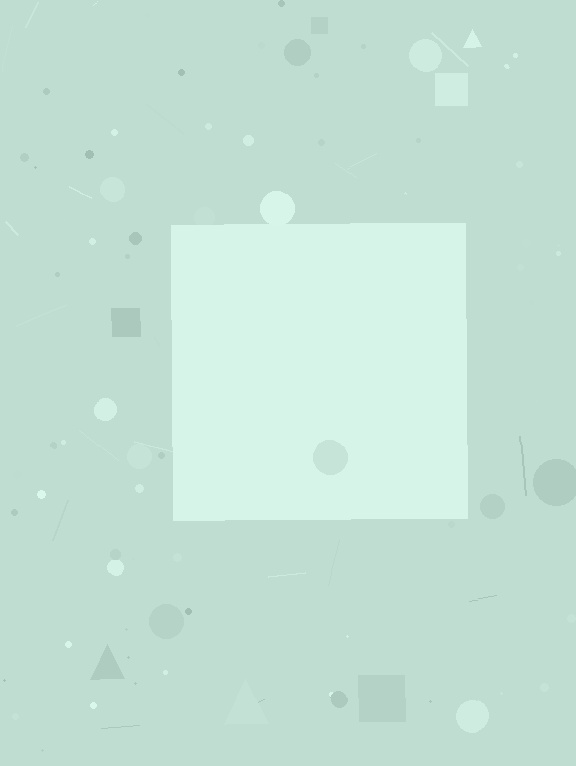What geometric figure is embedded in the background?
A square is embedded in the background.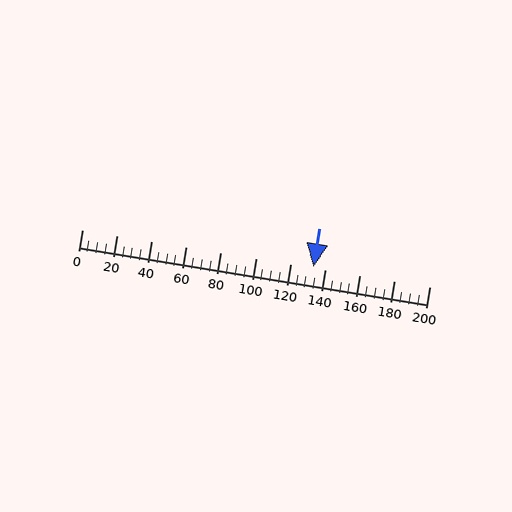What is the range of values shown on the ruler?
The ruler shows values from 0 to 200.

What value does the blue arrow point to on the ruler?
The blue arrow points to approximately 133.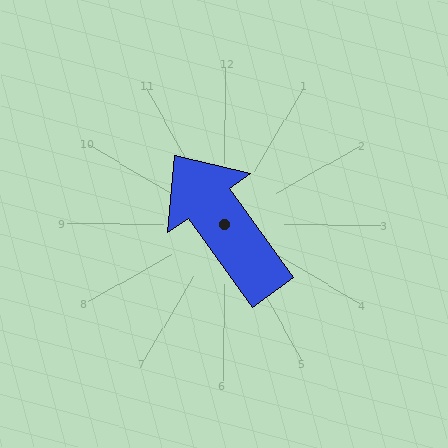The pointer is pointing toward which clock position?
Roughly 11 o'clock.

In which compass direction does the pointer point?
Northwest.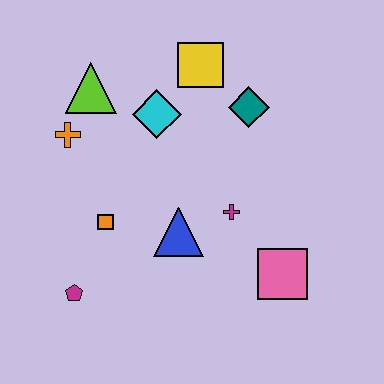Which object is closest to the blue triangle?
The magenta cross is closest to the blue triangle.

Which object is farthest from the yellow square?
The magenta pentagon is farthest from the yellow square.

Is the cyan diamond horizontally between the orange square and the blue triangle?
Yes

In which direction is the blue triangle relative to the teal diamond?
The blue triangle is below the teal diamond.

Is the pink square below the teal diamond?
Yes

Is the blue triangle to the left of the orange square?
No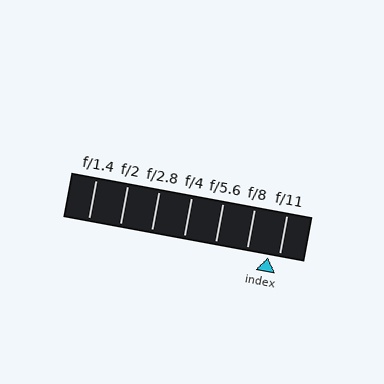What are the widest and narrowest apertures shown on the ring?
The widest aperture shown is f/1.4 and the narrowest is f/11.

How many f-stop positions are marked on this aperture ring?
There are 7 f-stop positions marked.